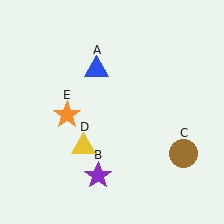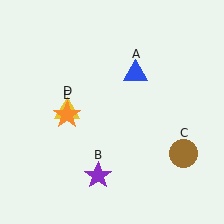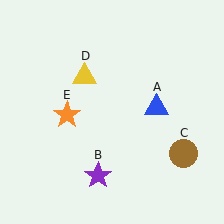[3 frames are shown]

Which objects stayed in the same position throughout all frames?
Purple star (object B) and brown circle (object C) and orange star (object E) remained stationary.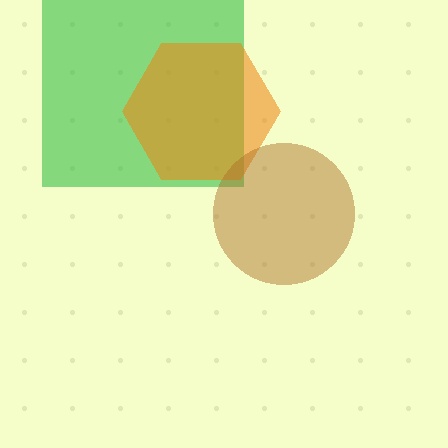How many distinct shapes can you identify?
There are 3 distinct shapes: a green square, an orange hexagon, a brown circle.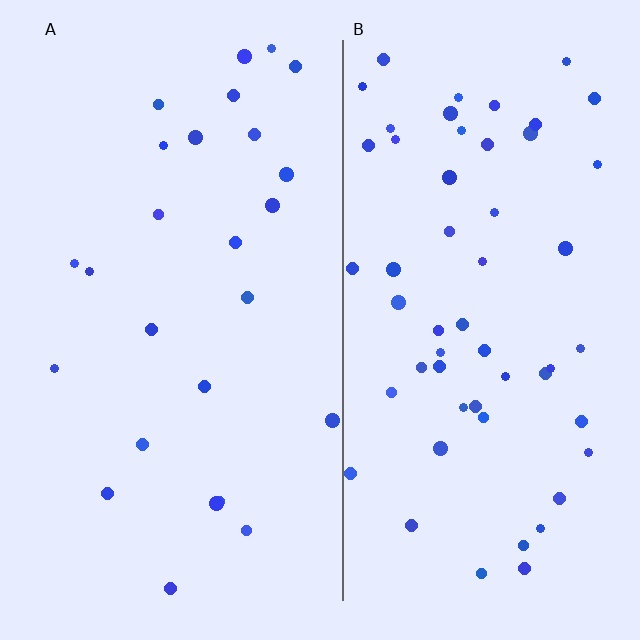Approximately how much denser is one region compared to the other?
Approximately 2.2× — region B over region A.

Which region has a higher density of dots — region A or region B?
B (the right).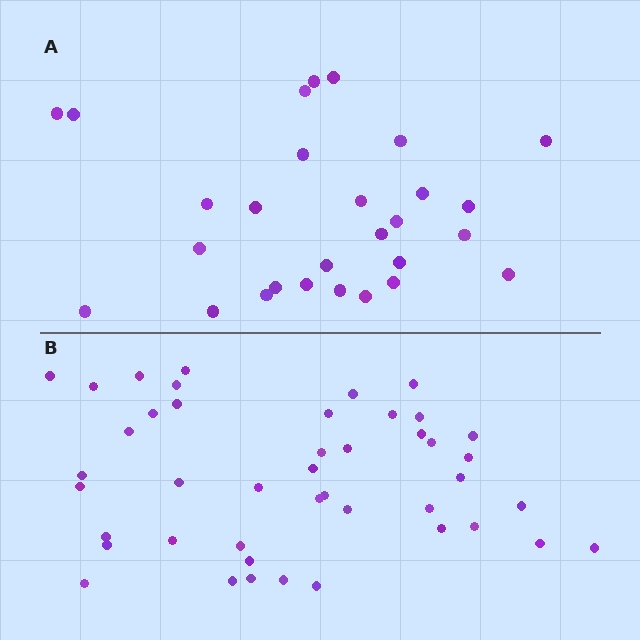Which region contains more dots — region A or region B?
Region B (the bottom region) has more dots.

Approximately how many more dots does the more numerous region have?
Region B has approximately 15 more dots than region A.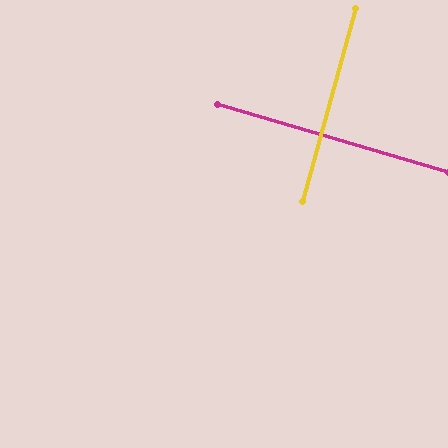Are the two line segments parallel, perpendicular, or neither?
Perpendicular — they meet at approximately 89°.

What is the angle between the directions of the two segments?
Approximately 89 degrees.